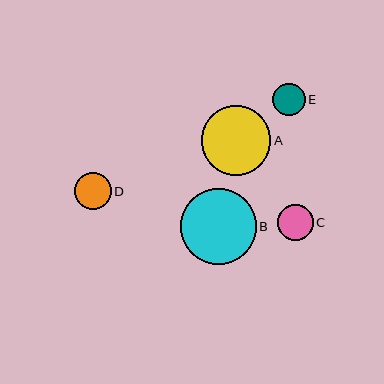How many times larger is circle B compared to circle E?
Circle B is approximately 2.3 times the size of circle E.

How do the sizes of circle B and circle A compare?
Circle B and circle A are approximately the same size.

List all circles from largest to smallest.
From largest to smallest: B, A, D, C, E.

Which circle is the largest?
Circle B is the largest with a size of approximately 76 pixels.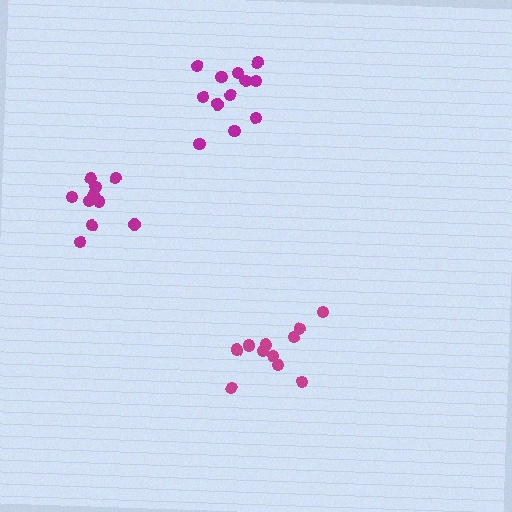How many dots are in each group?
Group 1: 11 dots, Group 2: 12 dots, Group 3: 11 dots (34 total).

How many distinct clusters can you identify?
There are 3 distinct clusters.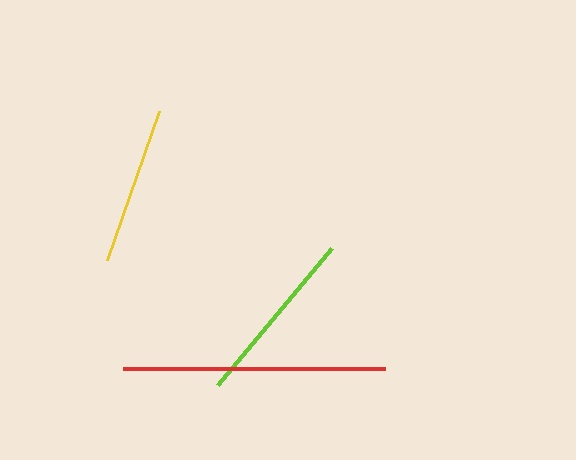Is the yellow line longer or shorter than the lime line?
The lime line is longer than the yellow line.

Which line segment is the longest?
The red line is the longest at approximately 263 pixels.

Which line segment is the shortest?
The yellow line is the shortest at approximately 158 pixels.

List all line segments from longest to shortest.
From longest to shortest: red, lime, yellow.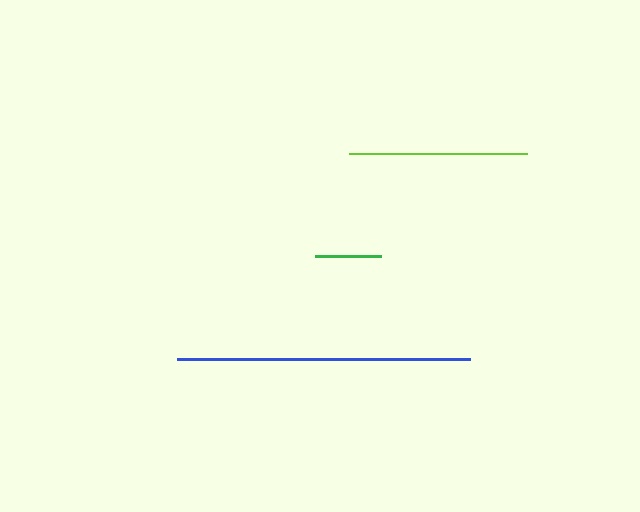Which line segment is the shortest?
The green line is the shortest at approximately 66 pixels.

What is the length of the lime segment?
The lime segment is approximately 178 pixels long.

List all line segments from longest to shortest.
From longest to shortest: blue, lime, green.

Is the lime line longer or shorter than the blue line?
The blue line is longer than the lime line.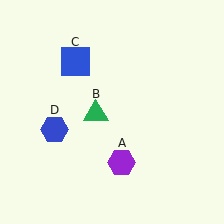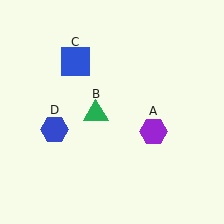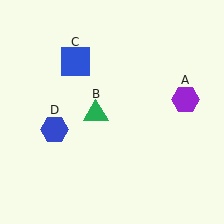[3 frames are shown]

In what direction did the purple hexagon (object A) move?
The purple hexagon (object A) moved up and to the right.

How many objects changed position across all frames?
1 object changed position: purple hexagon (object A).